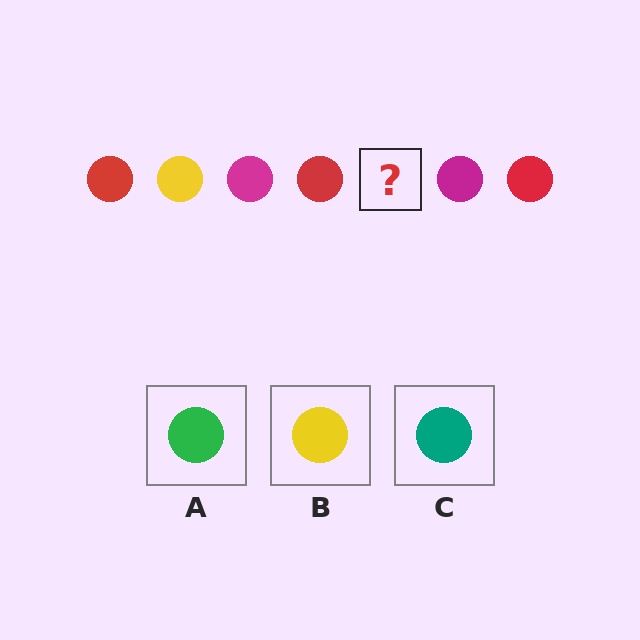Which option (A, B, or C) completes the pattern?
B.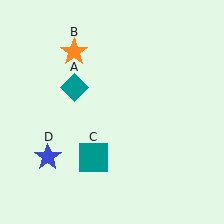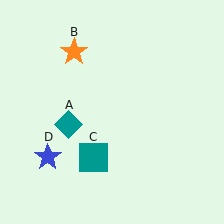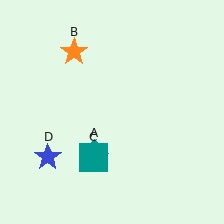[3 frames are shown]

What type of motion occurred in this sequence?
The teal diamond (object A) rotated counterclockwise around the center of the scene.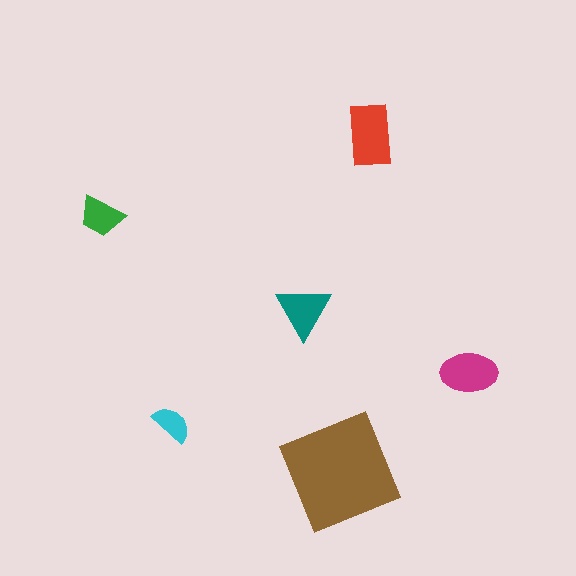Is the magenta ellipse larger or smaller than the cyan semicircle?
Larger.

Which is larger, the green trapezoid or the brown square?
The brown square.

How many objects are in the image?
There are 6 objects in the image.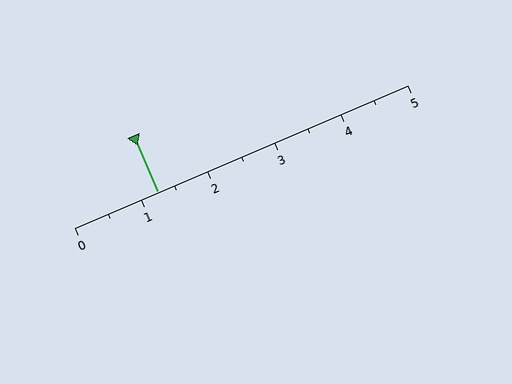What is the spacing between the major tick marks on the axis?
The major ticks are spaced 1 apart.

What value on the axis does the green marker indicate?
The marker indicates approximately 1.2.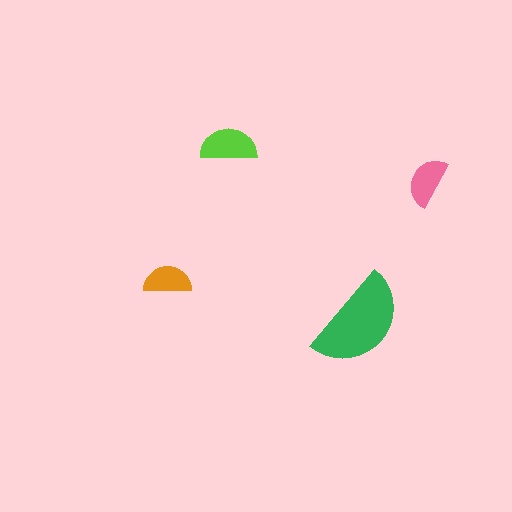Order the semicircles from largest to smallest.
the green one, the lime one, the pink one, the orange one.